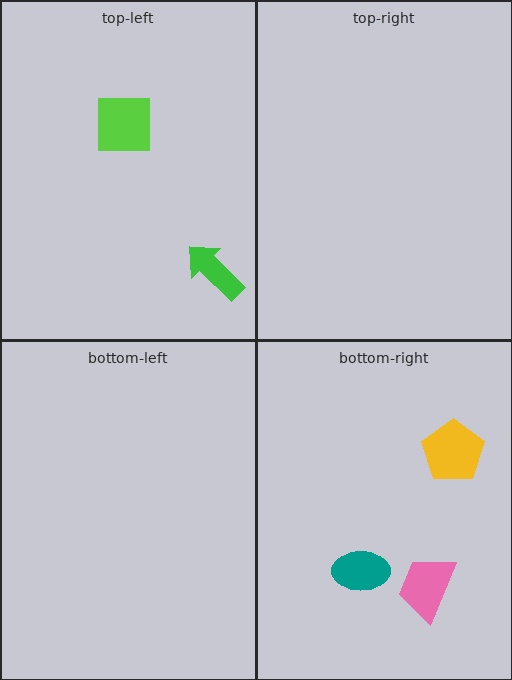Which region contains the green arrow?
The top-left region.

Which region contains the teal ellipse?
The bottom-right region.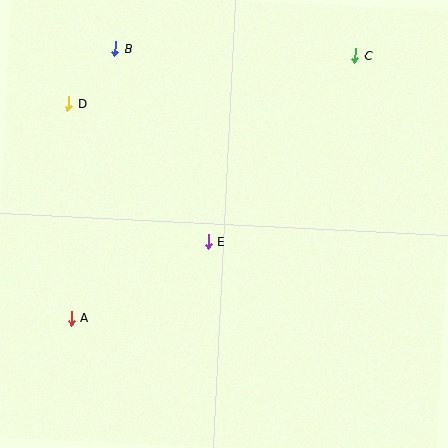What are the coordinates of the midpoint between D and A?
The midpoint between D and A is at (70, 211).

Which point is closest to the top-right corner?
Point C is closest to the top-right corner.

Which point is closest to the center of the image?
Point E at (208, 242) is closest to the center.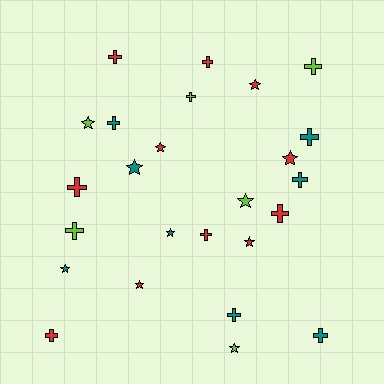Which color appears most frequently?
Red, with 11 objects.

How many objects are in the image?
There are 25 objects.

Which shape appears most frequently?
Cross, with 14 objects.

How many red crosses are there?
There are 6 red crosses.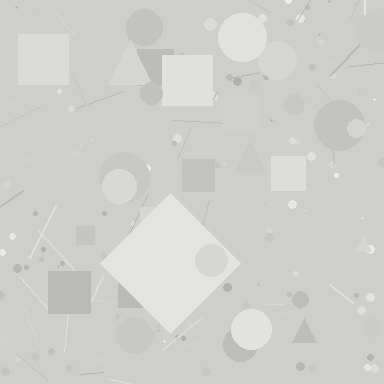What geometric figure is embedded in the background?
A diamond is embedded in the background.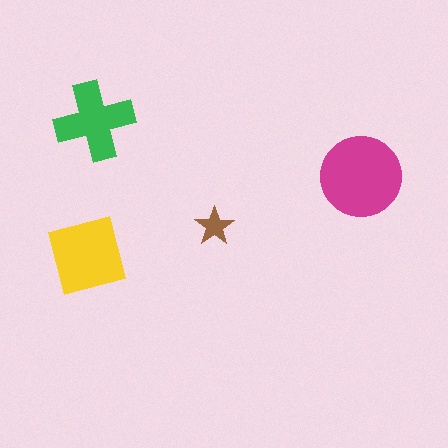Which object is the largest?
The magenta circle.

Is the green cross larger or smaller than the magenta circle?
Smaller.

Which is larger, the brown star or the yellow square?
The yellow square.